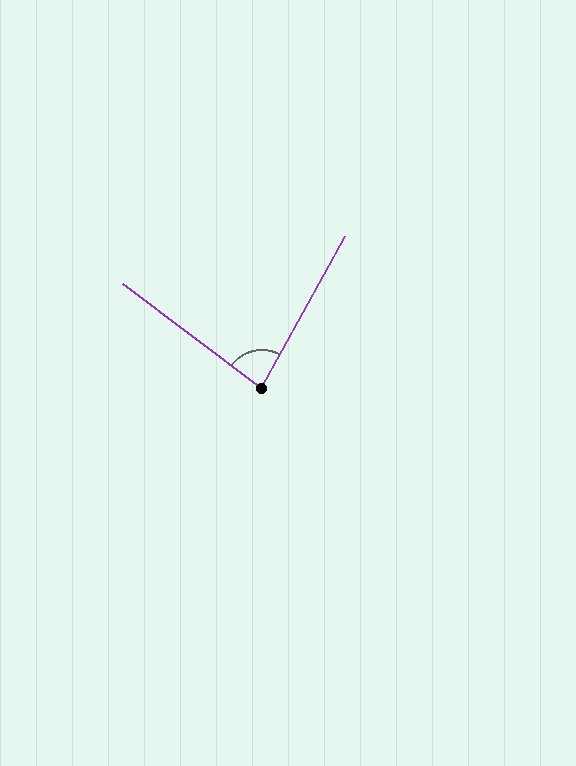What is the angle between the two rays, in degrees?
Approximately 82 degrees.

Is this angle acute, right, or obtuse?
It is acute.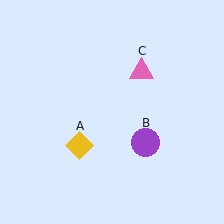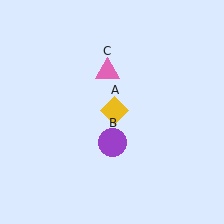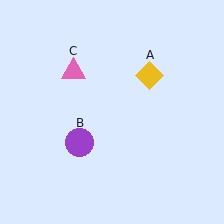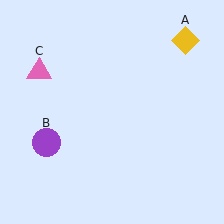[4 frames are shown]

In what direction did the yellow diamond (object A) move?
The yellow diamond (object A) moved up and to the right.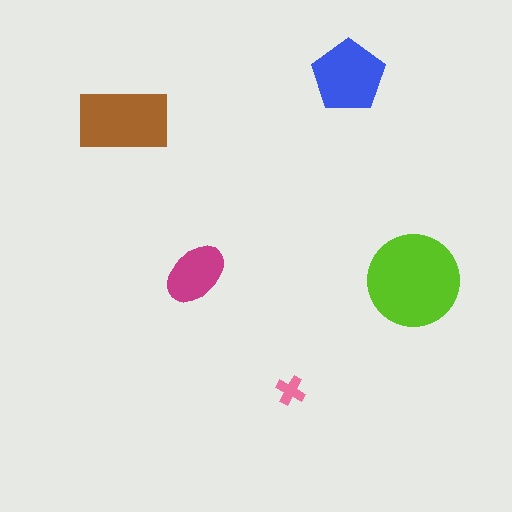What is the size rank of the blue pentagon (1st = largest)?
3rd.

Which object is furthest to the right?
The lime circle is rightmost.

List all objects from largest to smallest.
The lime circle, the brown rectangle, the blue pentagon, the magenta ellipse, the pink cross.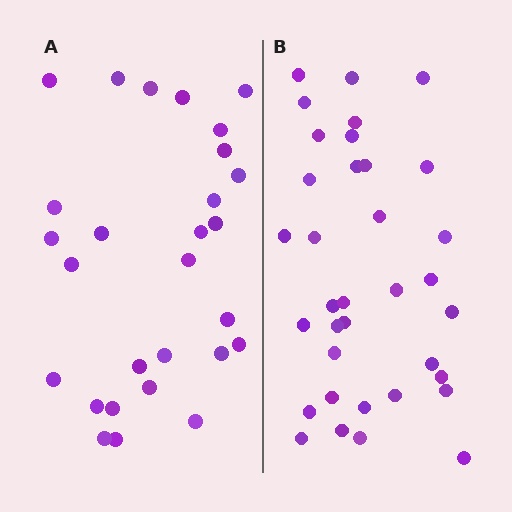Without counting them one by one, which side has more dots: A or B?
Region B (the right region) has more dots.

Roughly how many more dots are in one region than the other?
Region B has roughly 8 or so more dots than region A.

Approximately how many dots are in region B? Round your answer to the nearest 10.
About 40 dots. (The exact count is 35, which rounds to 40.)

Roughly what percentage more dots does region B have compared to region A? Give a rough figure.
About 25% more.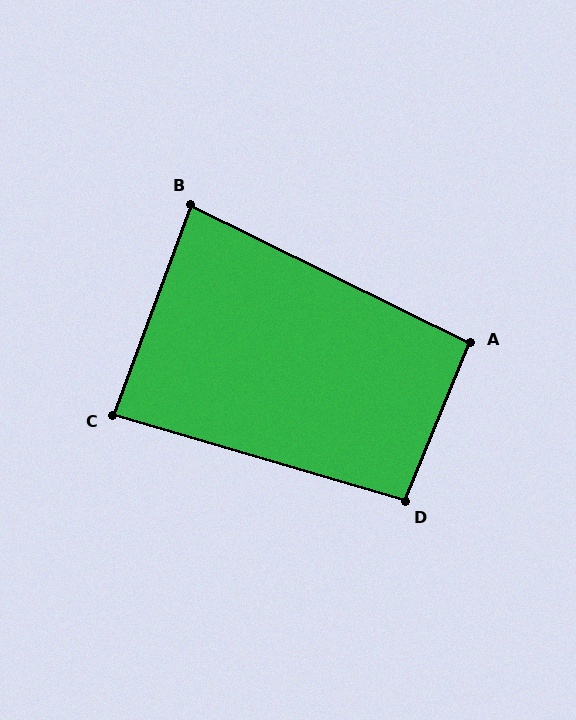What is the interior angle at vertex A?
Approximately 94 degrees (approximately right).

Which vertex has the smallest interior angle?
B, at approximately 84 degrees.